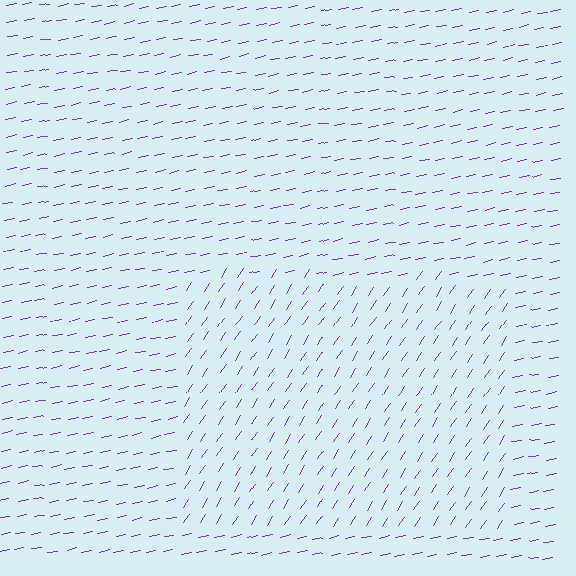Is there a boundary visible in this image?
Yes, there is a texture boundary formed by a change in line orientation.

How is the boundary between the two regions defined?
The boundary is defined purely by a change in line orientation (approximately 45 degrees difference). All lines are the same color and thickness.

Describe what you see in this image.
The image is filled with small purple line segments. A rectangle region in the image has lines oriented differently from the surrounding lines, creating a visible texture boundary.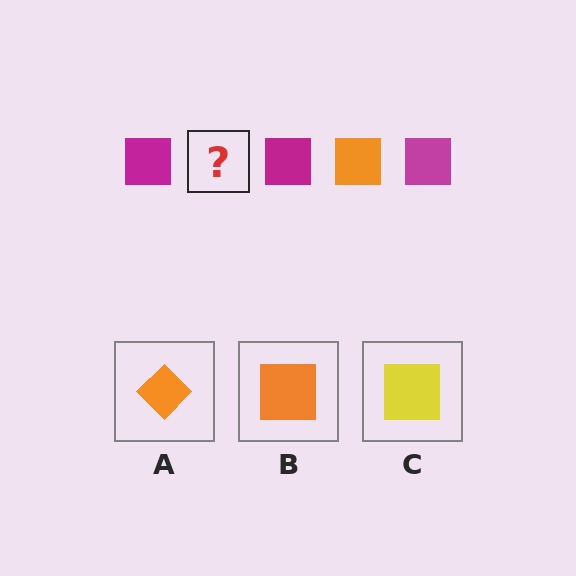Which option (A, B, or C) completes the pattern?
B.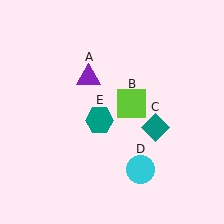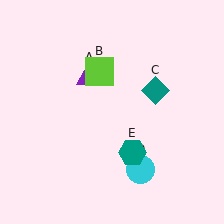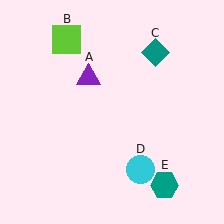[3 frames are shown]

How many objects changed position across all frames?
3 objects changed position: lime square (object B), teal diamond (object C), teal hexagon (object E).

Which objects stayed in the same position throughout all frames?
Purple triangle (object A) and cyan circle (object D) remained stationary.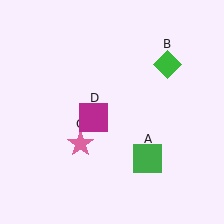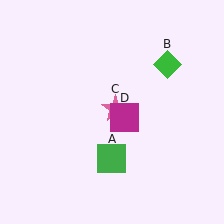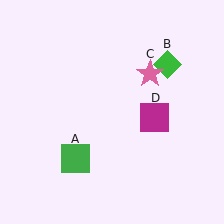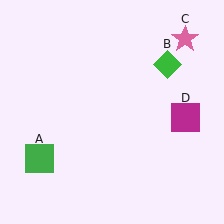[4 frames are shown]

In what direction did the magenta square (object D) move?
The magenta square (object D) moved right.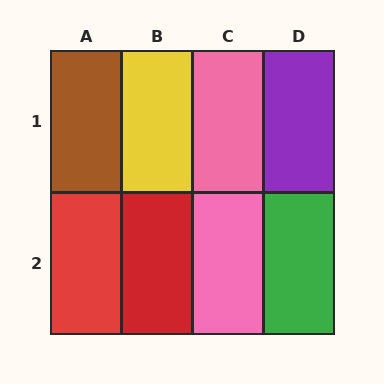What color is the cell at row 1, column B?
Yellow.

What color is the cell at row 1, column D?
Purple.